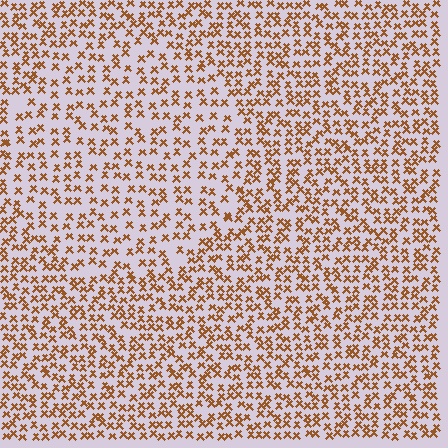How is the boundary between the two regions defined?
The boundary is defined by a change in element density (approximately 1.6x ratio). All elements are the same color, size, and shape.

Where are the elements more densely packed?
The elements are more densely packed outside the circle boundary.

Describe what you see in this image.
The image contains small brown elements arranged at two different densities. A circle-shaped region is visible where the elements are less densely packed than the surrounding area.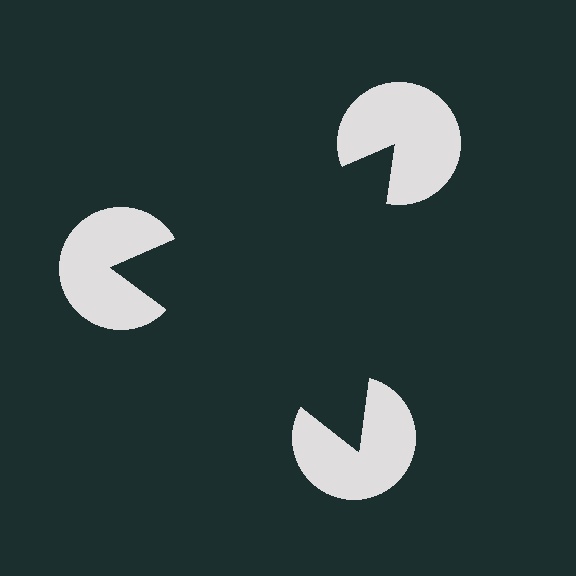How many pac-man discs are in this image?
There are 3 — one at each vertex of the illusory triangle.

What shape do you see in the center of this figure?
An illusory triangle — its edges are inferred from the aligned wedge cuts in the pac-man discs, not physically drawn.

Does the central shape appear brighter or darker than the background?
It typically appears slightly darker than the background, even though no actual brightness change is drawn.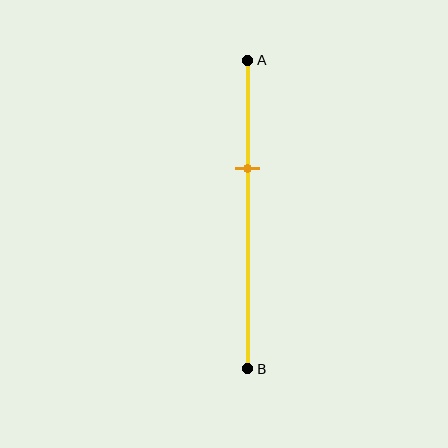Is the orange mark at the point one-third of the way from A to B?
Yes, the mark is approximately at the one-third point.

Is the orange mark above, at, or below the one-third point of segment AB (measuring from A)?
The orange mark is approximately at the one-third point of segment AB.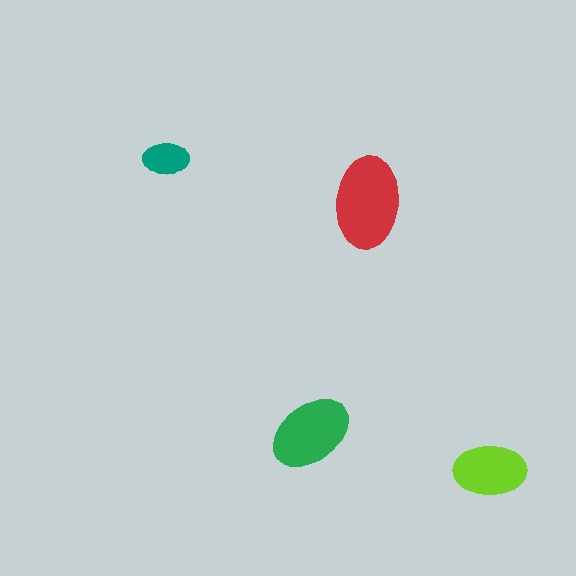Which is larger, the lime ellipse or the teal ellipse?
The lime one.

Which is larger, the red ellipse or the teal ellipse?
The red one.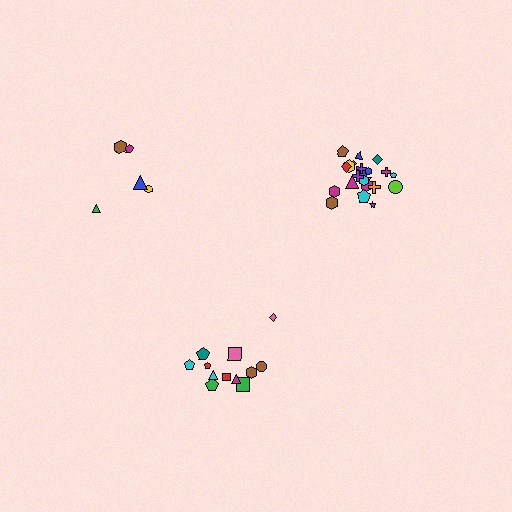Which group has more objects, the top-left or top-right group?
The top-right group.